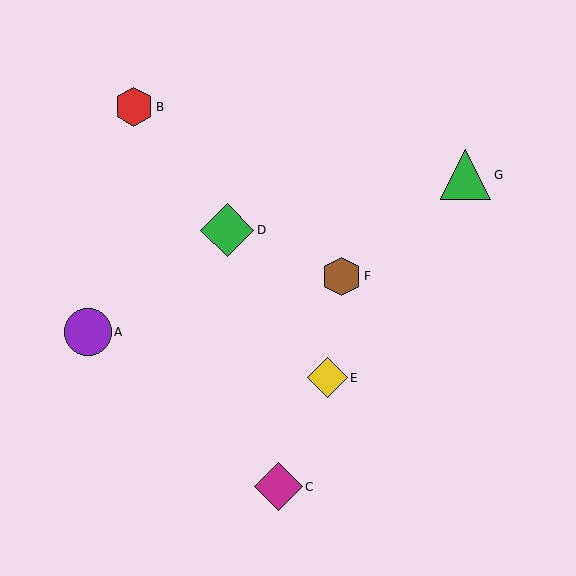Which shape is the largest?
The green diamond (labeled D) is the largest.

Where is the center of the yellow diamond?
The center of the yellow diamond is at (328, 378).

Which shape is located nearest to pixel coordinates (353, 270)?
The brown hexagon (labeled F) at (341, 276) is nearest to that location.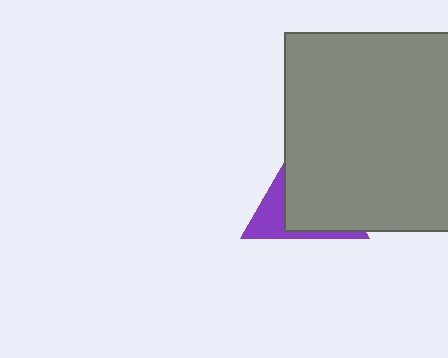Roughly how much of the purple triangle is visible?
A small part of it is visible (roughly 32%).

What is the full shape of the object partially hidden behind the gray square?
The partially hidden object is a purple triangle.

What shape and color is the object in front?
The object in front is a gray square.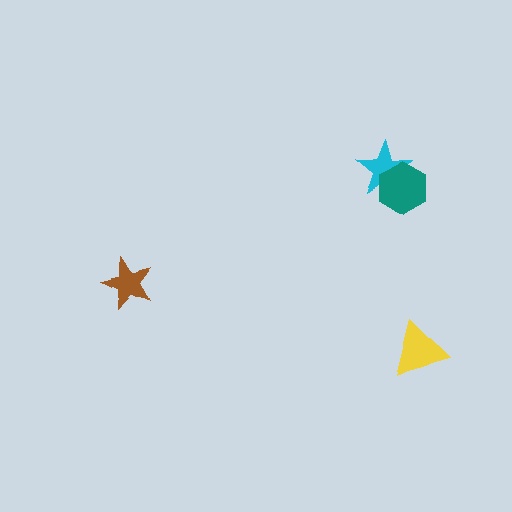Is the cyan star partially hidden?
Yes, it is partially covered by another shape.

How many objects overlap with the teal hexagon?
1 object overlaps with the teal hexagon.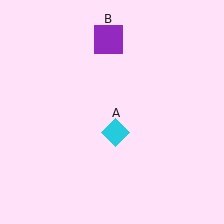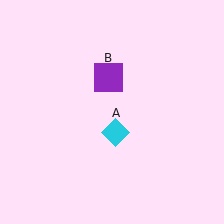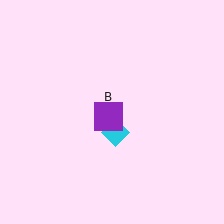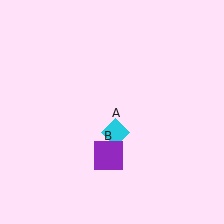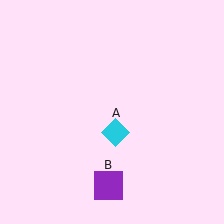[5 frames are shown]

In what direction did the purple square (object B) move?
The purple square (object B) moved down.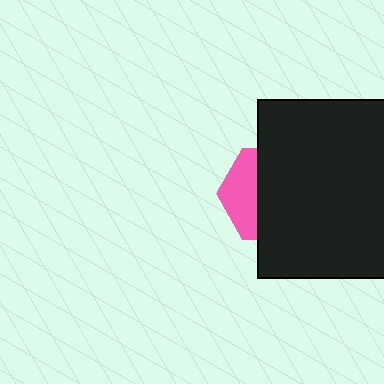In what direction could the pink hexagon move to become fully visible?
The pink hexagon could move left. That would shift it out from behind the black rectangle entirely.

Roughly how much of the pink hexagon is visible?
A small part of it is visible (roughly 35%).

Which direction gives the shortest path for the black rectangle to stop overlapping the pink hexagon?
Moving right gives the shortest separation.